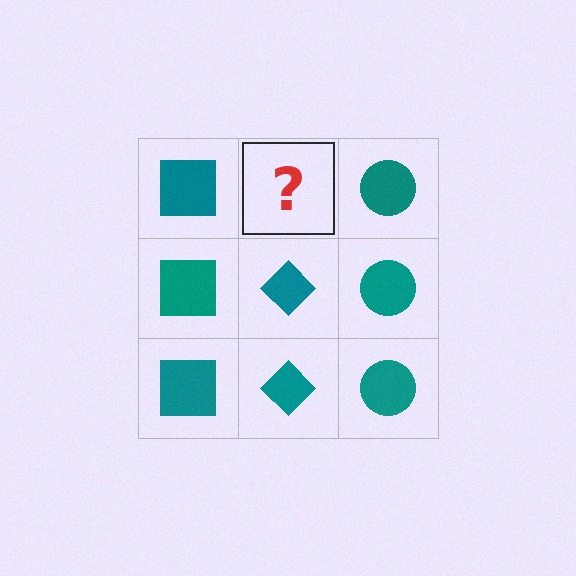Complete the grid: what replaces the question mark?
The question mark should be replaced with a teal diamond.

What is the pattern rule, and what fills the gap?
The rule is that each column has a consistent shape. The gap should be filled with a teal diamond.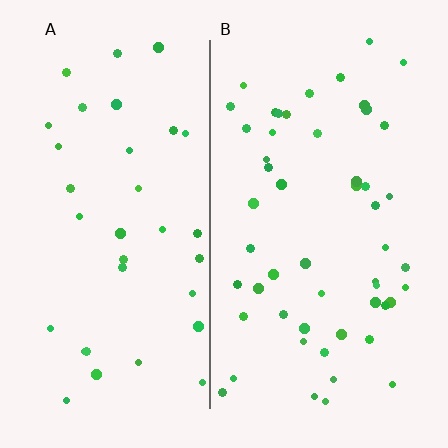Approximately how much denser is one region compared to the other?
Approximately 1.6× — region B over region A.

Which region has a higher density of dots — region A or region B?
B (the right).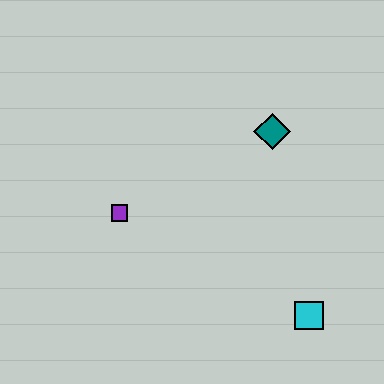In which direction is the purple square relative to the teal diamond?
The purple square is to the left of the teal diamond.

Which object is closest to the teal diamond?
The purple square is closest to the teal diamond.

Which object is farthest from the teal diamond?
The cyan square is farthest from the teal diamond.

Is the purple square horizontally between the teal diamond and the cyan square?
No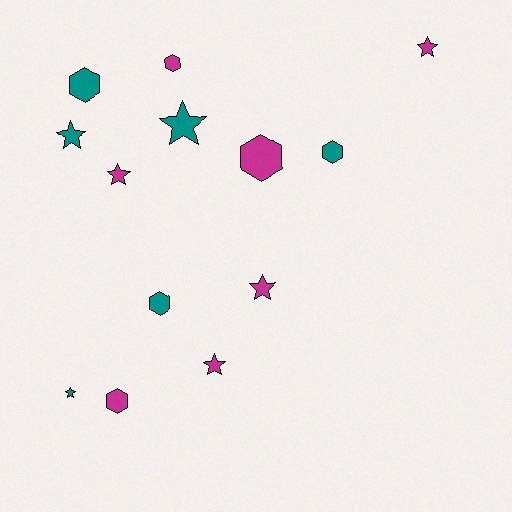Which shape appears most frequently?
Star, with 7 objects.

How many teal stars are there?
There are 3 teal stars.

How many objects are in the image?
There are 13 objects.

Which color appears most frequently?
Magenta, with 7 objects.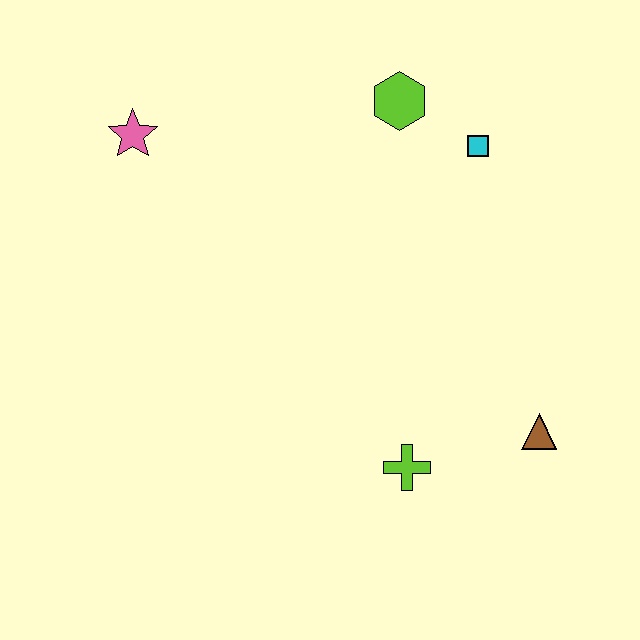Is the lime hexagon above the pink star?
Yes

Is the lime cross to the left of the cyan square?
Yes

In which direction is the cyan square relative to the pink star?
The cyan square is to the right of the pink star.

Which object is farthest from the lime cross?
The pink star is farthest from the lime cross.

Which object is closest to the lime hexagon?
The cyan square is closest to the lime hexagon.